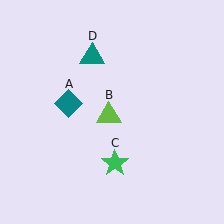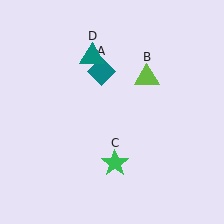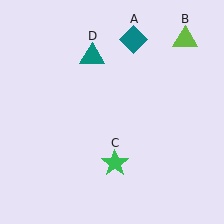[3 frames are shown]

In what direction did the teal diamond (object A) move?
The teal diamond (object A) moved up and to the right.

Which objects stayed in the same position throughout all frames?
Green star (object C) and teal triangle (object D) remained stationary.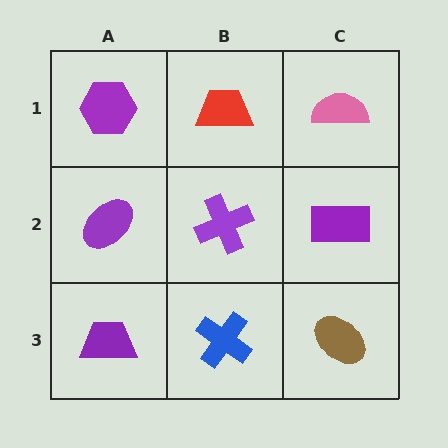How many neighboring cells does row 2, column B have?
4.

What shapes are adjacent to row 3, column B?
A purple cross (row 2, column B), a purple trapezoid (row 3, column A), a brown ellipse (row 3, column C).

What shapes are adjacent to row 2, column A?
A purple hexagon (row 1, column A), a purple trapezoid (row 3, column A), a purple cross (row 2, column B).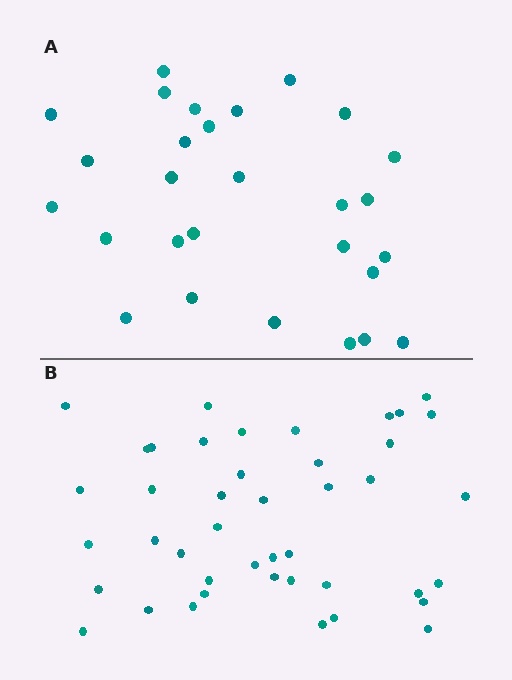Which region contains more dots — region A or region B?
Region B (the bottom region) has more dots.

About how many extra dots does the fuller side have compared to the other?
Region B has approximately 15 more dots than region A.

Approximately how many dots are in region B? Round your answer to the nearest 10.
About 40 dots. (The exact count is 43, which rounds to 40.)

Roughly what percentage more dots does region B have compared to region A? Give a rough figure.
About 55% more.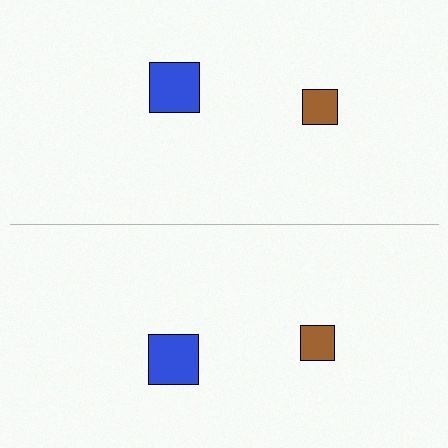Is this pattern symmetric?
Yes, this pattern has bilateral (reflection) symmetry.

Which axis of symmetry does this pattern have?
The pattern has a horizontal axis of symmetry running through the center of the image.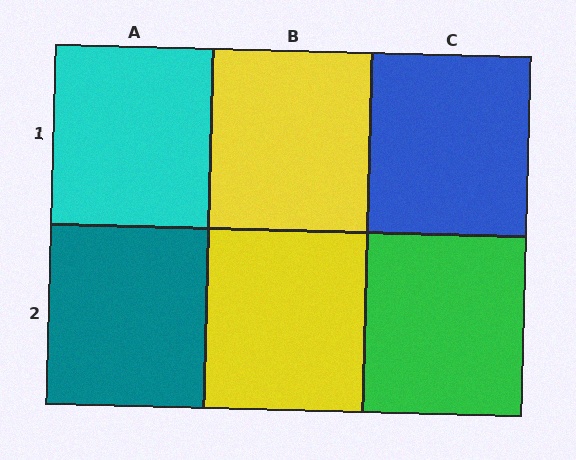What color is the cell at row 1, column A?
Cyan.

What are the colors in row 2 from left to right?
Teal, yellow, green.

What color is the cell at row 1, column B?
Yellow.